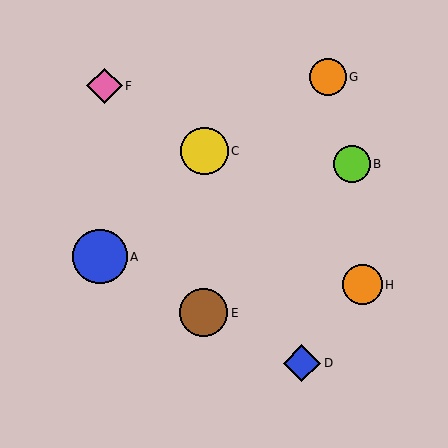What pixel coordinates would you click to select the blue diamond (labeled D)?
Click at (302, 363) to select the blue diamond D.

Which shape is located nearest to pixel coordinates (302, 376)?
The blue diamond (labeled D) at (302, 363) is nearest to that location.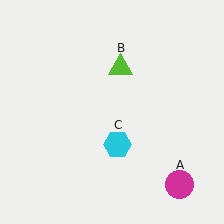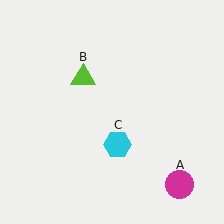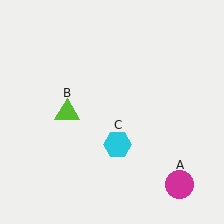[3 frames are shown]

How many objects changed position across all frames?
1 object changed position: lime triangle (object B).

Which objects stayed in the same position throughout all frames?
Magenta circle (object A) and cyan hexagon (object C) remained stationary.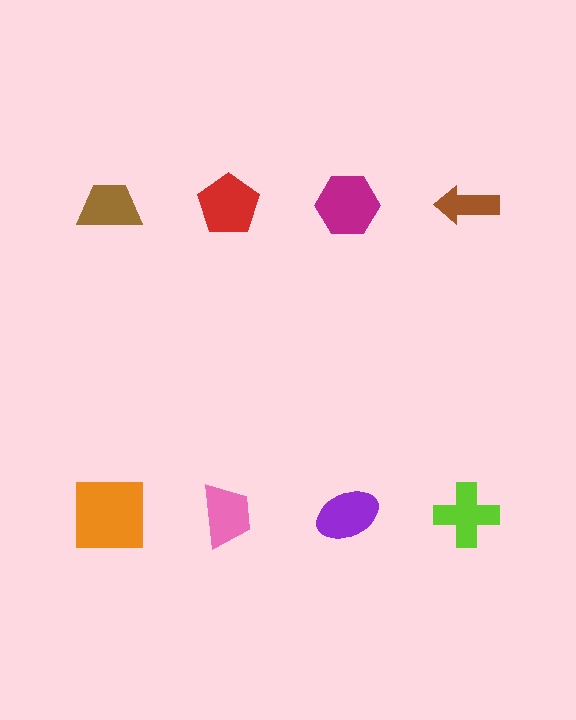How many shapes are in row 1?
4 shapes.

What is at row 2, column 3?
A purple ellipse.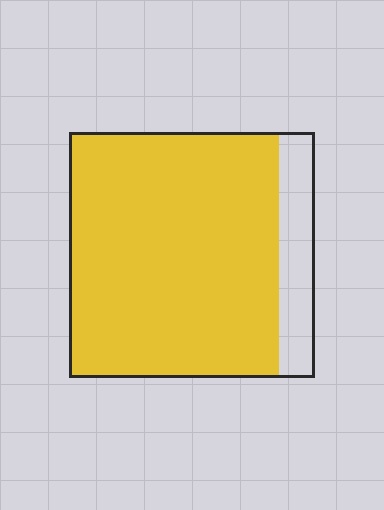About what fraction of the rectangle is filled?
About five sixths (5/6).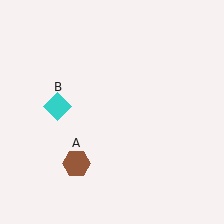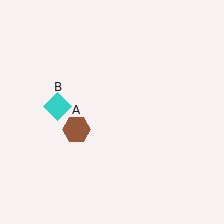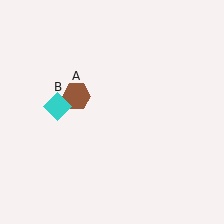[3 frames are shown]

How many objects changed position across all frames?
1 object changed position: brown hexagon (object A).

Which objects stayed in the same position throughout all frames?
Cyan diamond (object B) remained stationary.